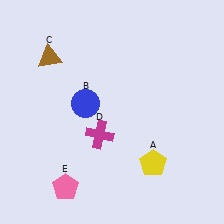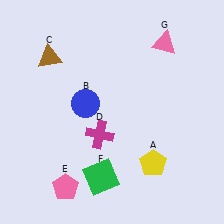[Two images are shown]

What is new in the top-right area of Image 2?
A pink triangle (G) was added in the top-right area of Image 2.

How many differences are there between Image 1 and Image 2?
There are 2 differences between the two images.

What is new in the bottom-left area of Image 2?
A green square (F) was added in the bottom-left area of Image 2.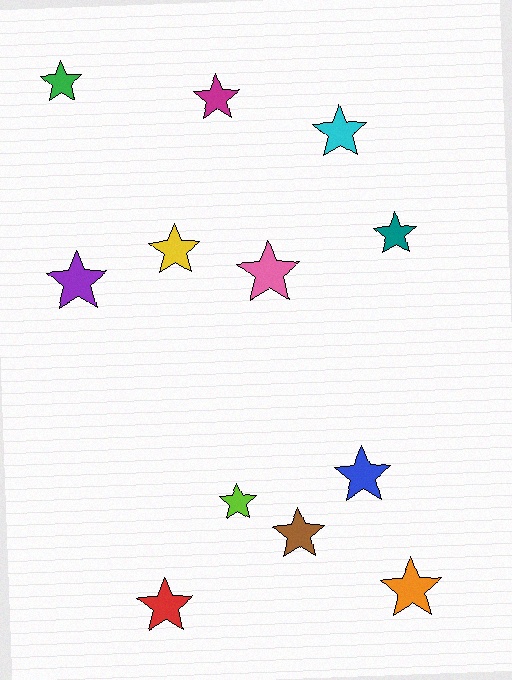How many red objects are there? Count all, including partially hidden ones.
There is 1 red object.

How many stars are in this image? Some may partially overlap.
There are 12 stars.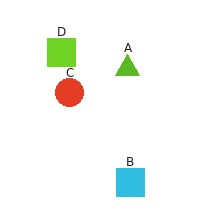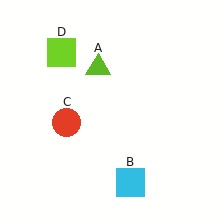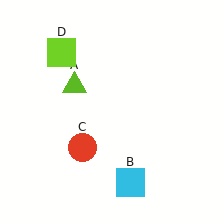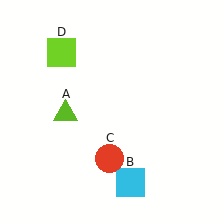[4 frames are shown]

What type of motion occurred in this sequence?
The lime triangle (object A), red circle (object C) rotated counterclockwise around the center of the scene.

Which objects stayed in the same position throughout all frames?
Cyan square (object B) and lime square (object D) remained stationary.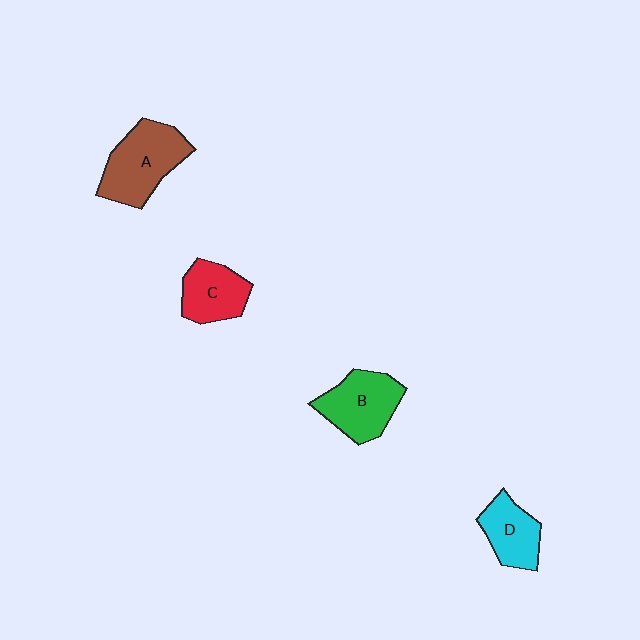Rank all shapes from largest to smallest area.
From largest to smallest: A (brown), B (green), C (red), D (cyan).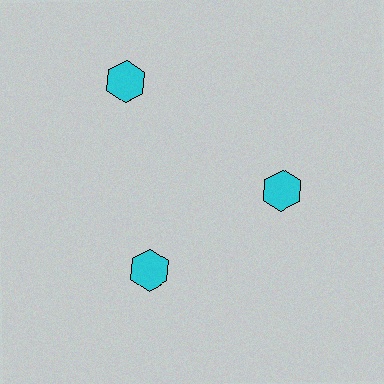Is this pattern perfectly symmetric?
No. The 3 cyan hexagons are arranged in a ring, but one element near the 11 o'clock position is pushed outward from the center, breaking the 3-fold rotational symmetry.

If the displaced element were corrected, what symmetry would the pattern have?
It would have 3-fold rotational symmetry — the pattern would map onto itself every 120 degrees.